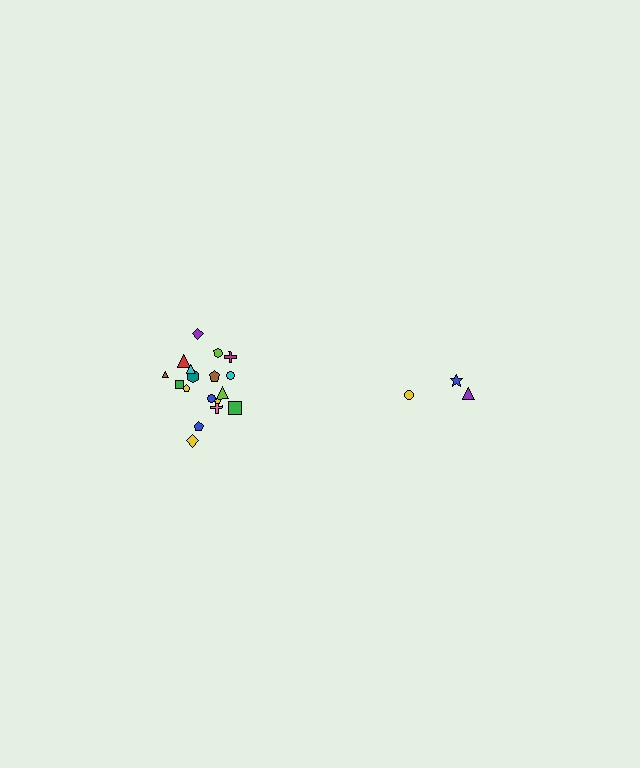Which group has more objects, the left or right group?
The left group.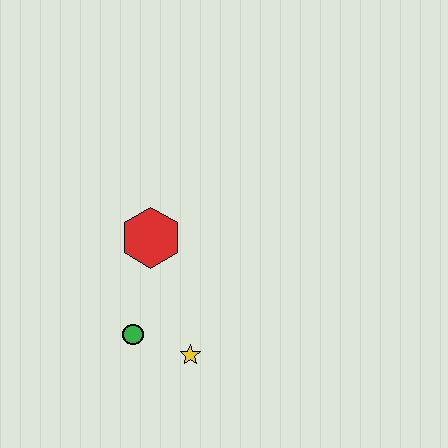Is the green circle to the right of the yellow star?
No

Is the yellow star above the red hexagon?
No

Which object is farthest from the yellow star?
The red hexagon is farthest from the yellow star.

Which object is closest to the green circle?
The yellow star is closest to the green circle.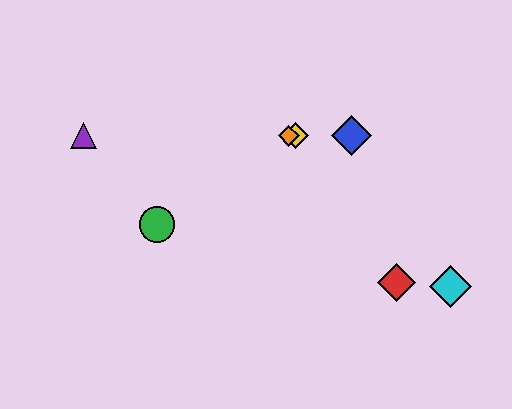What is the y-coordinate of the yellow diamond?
The yellow diamond is at y≈136.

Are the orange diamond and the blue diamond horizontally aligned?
Yes, both are at y≈136.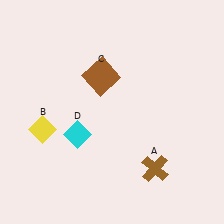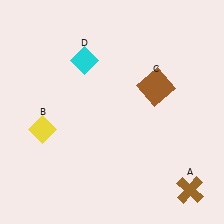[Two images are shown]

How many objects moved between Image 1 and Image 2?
3 objects moved between the two images.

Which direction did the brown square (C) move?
The brown square (C) moved right.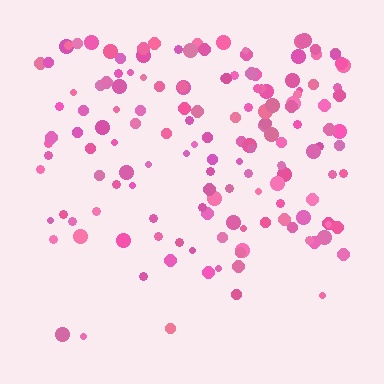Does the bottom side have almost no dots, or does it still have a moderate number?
Still a moderate number, just noticeably fewer than the top.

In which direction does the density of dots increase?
From bottom to top, with the top side densest.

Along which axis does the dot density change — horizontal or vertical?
Vertical.